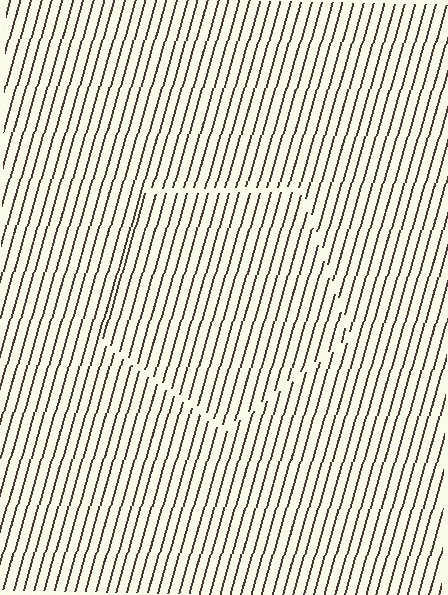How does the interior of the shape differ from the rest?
The interior of the shape contains the same grating, shifted by half a period — the contour is defined by the phase discontinuity where line-ends from the inner and outer gratings abut.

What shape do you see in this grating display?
An illusory pentagon. The interior of the shape contains the same grating, shifted by half a period — the contour is defined by the phase discontinuity where line-ends from the inner and outer gratings abut.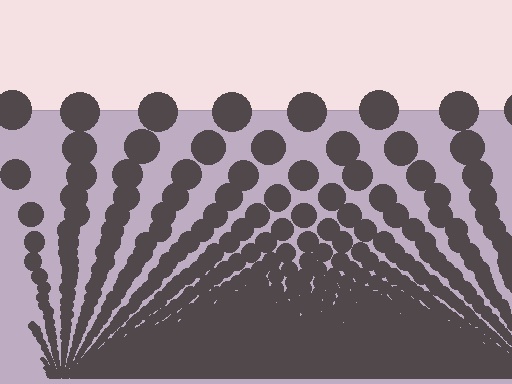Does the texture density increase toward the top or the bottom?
Density increases toward the bottom.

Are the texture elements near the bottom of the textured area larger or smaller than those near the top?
Smaller. The gradient is inverted — elements near the bottom are smaller and denser.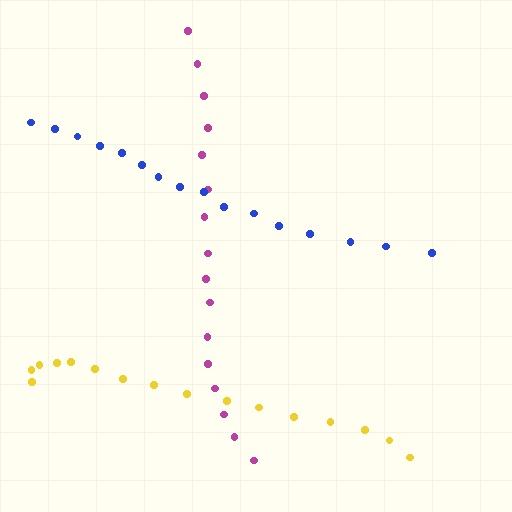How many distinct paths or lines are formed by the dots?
There are 3 distinct paths.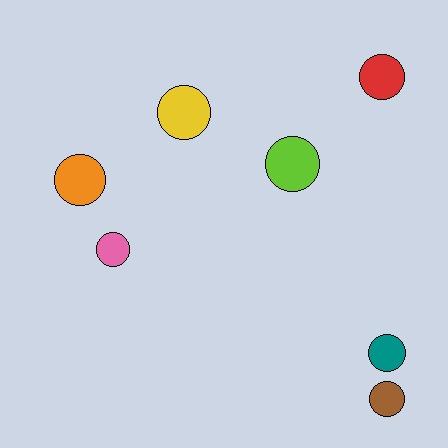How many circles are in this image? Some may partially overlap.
There are 7 circles.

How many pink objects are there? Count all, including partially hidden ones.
There is 1 pink object.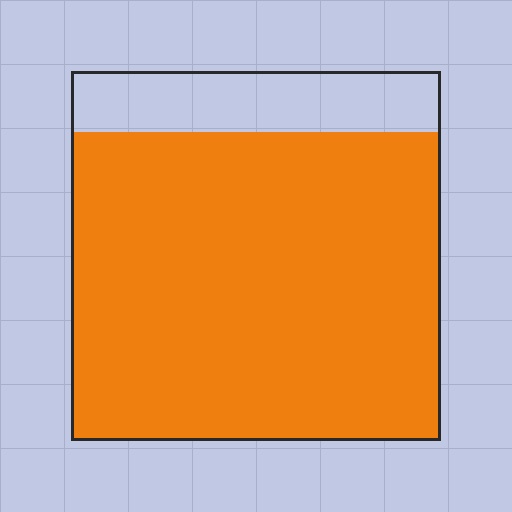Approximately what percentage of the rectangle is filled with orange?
Approximately 85%.